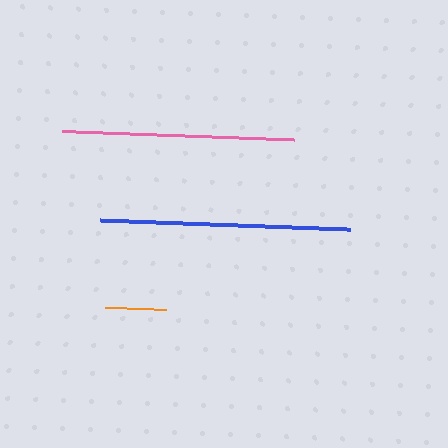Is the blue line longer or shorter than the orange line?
The blue line is longer than the orange line.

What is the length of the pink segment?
The pink segment is approximately 232 pixels long.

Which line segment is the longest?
The blue line is the longest at approximately 250 pixels.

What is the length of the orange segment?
The orange segment is approximately 61 pixels long.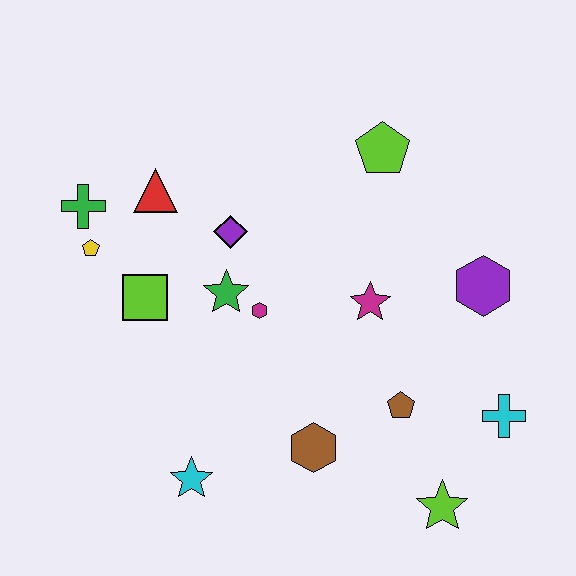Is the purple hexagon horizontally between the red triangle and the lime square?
No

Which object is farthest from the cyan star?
The lime pentagon is farthest from the cyan star.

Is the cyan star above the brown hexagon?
No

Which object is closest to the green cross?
The yellow pentagon is closest to the green cross.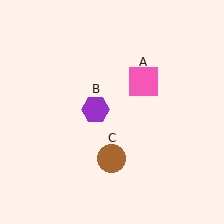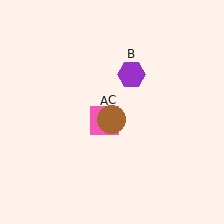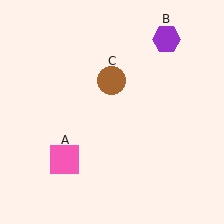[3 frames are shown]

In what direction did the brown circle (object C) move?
The brown circle (object C) moved up.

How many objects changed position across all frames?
3 objects changed position: pink square (object A), purple hexagon (object B), brown circle (object C).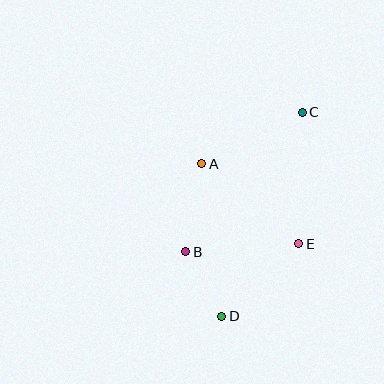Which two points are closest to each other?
Points B and D are closest to each other.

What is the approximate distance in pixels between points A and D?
The distance between A and D is approximately 154 pixels.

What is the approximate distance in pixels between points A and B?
The distance between A and B is approximately 89 pixels.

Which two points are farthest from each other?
Points C and D are farthest from each other.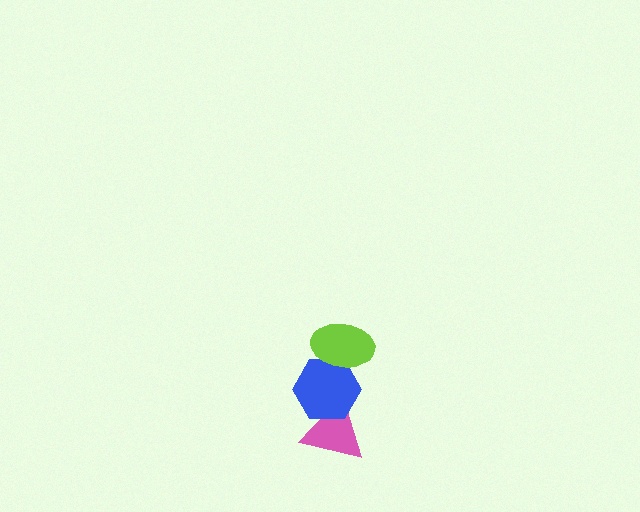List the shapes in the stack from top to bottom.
From top to bottom: the lime ellipse, the blue hexagon, the pink triangle.